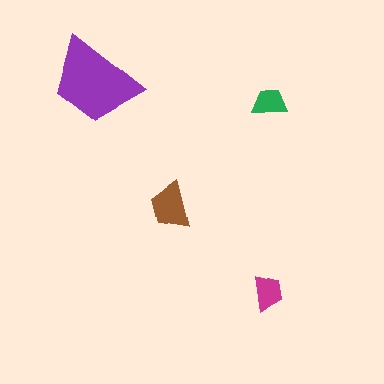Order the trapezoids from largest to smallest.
the purple one, the brown one, the magenta one, the green one.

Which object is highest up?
The purple trapezoid is topmost.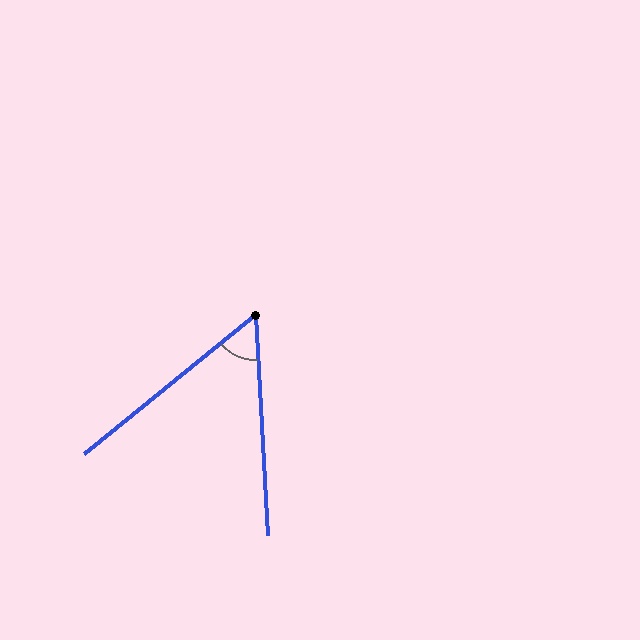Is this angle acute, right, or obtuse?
It is acute.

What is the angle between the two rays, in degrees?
Approximately 54 degrees.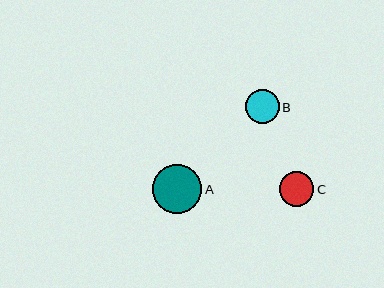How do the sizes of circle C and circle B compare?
Circle C and circle B are approximately the same size.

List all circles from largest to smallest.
From largest to smallest: A, C, B.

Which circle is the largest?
Circle A is the largest with a size of approximately 49 pixels.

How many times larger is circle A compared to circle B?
Circle A is approximately 1.5 times the size of circle B.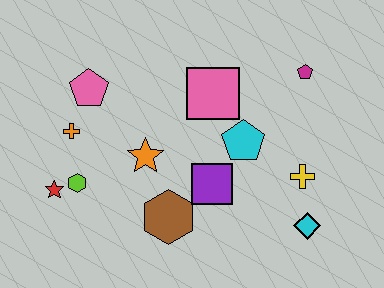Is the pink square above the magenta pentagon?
No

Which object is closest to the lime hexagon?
The red star is closest to the lime hexagon.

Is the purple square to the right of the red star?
Yes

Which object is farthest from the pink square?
The red star is farthest from the pink square.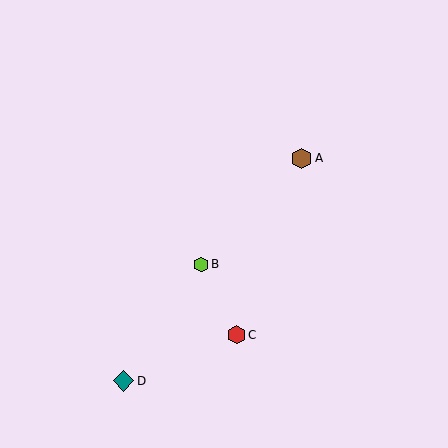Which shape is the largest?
The teal diamond (labeled D) is the largest.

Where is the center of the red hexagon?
The center of the red hexagon is at (236, 335).